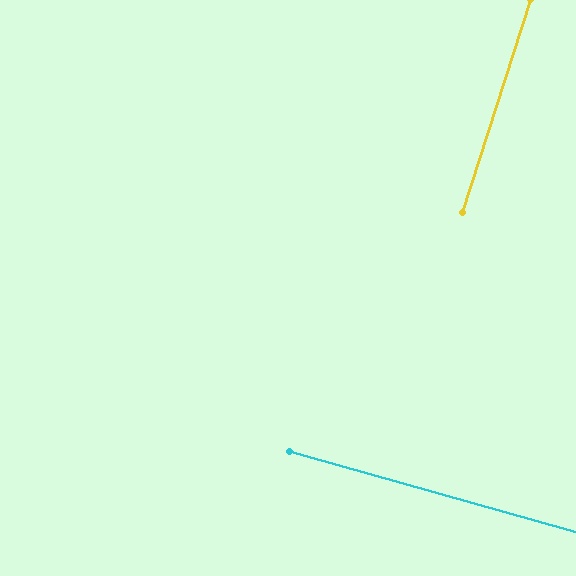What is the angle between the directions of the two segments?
Approximately 88 degrees.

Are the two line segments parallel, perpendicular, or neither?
Perpendicular — they meet at approximately 88°.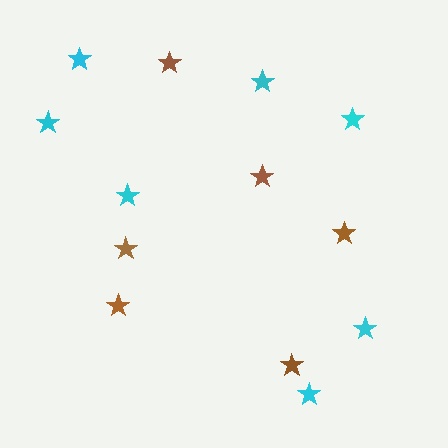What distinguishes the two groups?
There are 2 groups: one group of brown stars (6) and one group of cyan stars (7).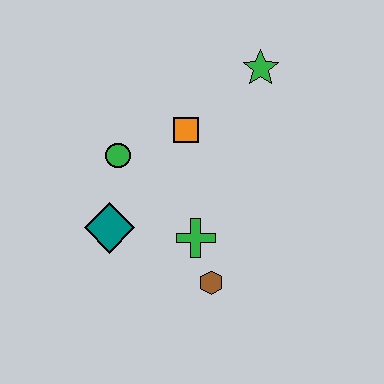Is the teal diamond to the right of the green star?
No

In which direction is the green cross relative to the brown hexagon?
The green cross is above the brown hexagon.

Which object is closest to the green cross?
The brown hexagon is closest to the green cross.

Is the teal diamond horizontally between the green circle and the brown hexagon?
No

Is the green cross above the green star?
No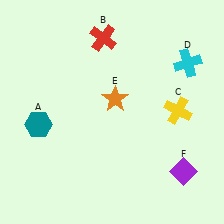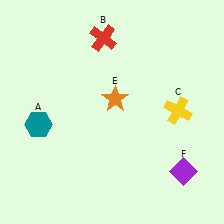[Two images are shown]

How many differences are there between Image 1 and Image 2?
There is 1 difference between the two images.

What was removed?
The cyan cross (D) was removed in Image 2.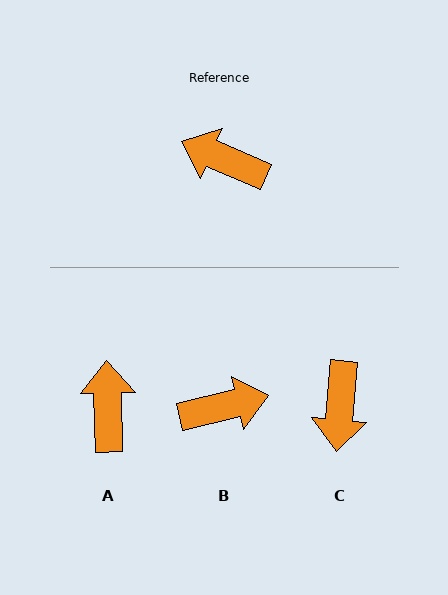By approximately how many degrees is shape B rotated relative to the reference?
Approximately 144 degrees clockwise.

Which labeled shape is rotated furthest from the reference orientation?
B, about 144 degrees away.